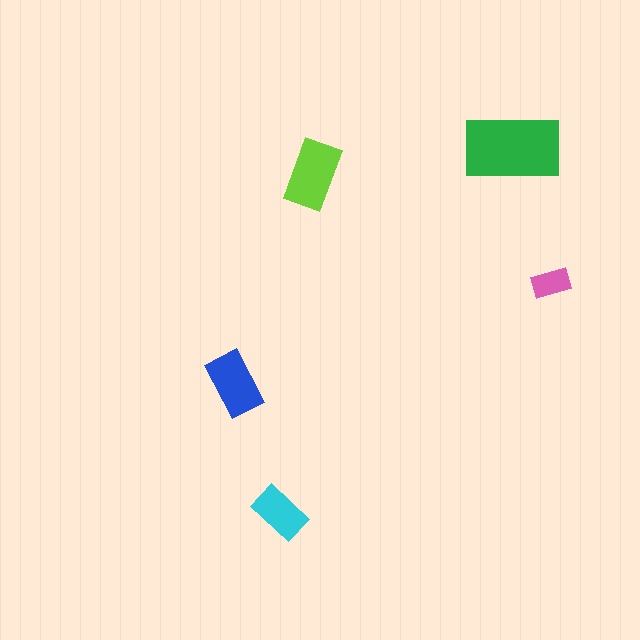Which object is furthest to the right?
The pink rectangle is rightmost.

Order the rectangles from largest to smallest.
the green one, the lime one, the blue one, the cyan one, the pink one.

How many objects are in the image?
There are 5 objects in the image.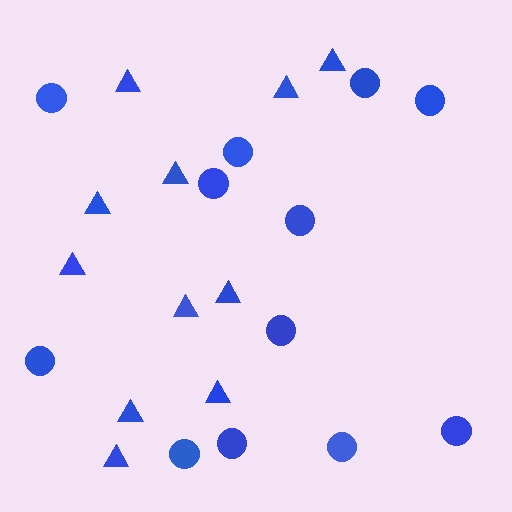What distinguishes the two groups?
There are 2 groups: one group of circles (12) and one group of triangles (11).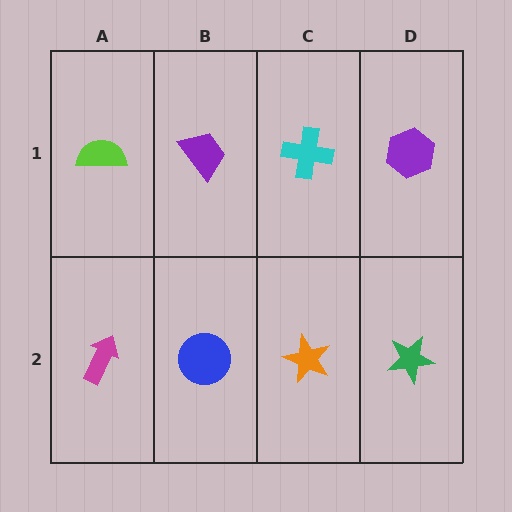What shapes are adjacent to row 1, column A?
A magenta arrow (row 2, column A), a purple trapezoid (row 1, column B).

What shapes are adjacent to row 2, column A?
A lime semicircle (row 1, column A), a blue circle (row 2, column B).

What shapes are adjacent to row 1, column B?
A blue circle (row 2, column B), a lime semicircle (row 1, column A), a cyan cross (row 1, column C).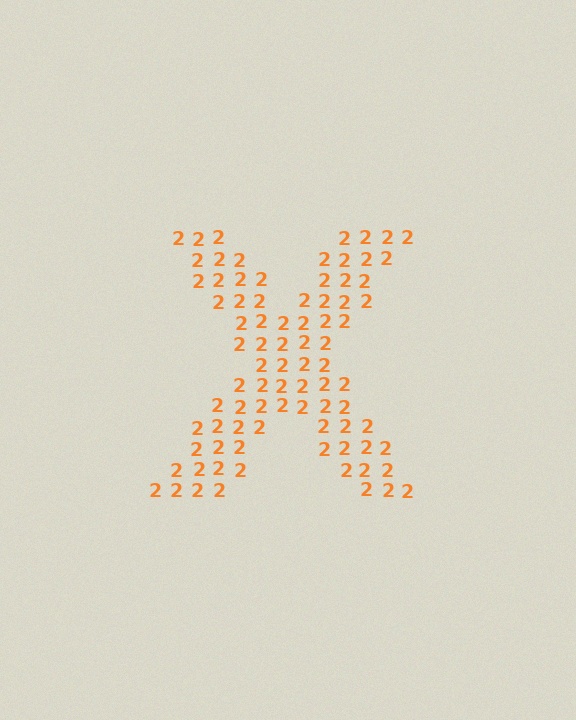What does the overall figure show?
The overall figure shows the letter X.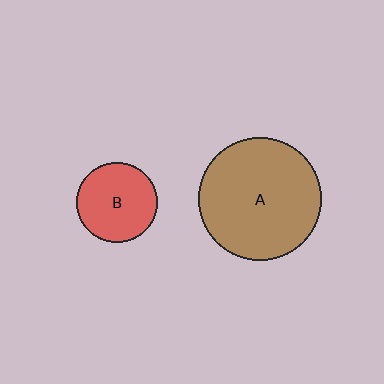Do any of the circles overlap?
No, none of the circles overlap.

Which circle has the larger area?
Circle A (brown).